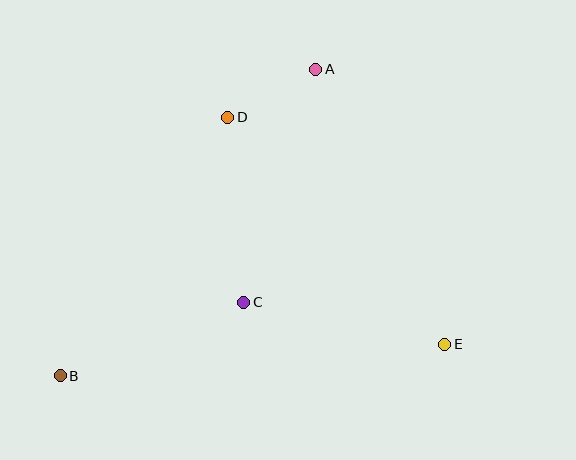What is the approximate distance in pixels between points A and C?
The distance between A and C is approximately 244 pixels.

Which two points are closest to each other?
Points A and D are closest to each other.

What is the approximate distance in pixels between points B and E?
The distance between B and E is approximately 386 pixels.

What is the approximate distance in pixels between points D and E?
The distance between D and E is approximately 314 pixels.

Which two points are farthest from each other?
Points A and B are farthest from each other.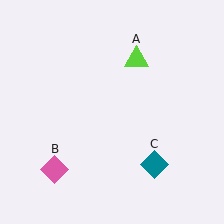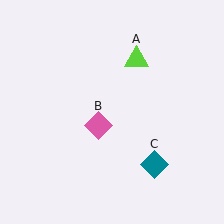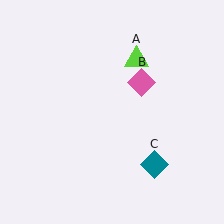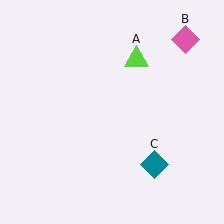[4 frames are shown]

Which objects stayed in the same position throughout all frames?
Lime triangle (object A) and teal diamond (object C) remained stationary.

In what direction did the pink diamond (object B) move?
The pink diamond (object B) moved up and to the right.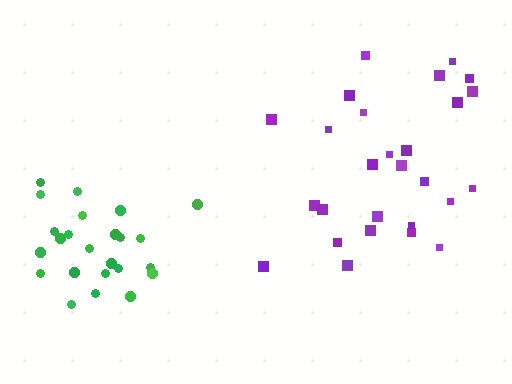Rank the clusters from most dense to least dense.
green, purple.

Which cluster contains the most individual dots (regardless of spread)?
Purple (27).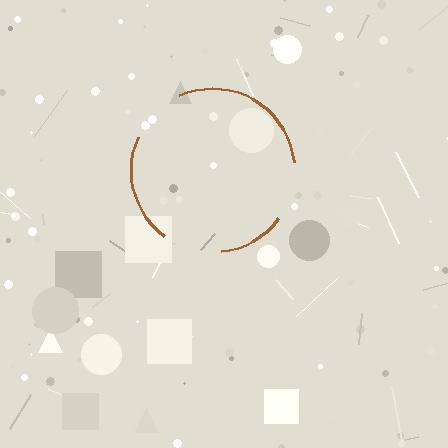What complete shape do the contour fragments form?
The contour fragments form a circle.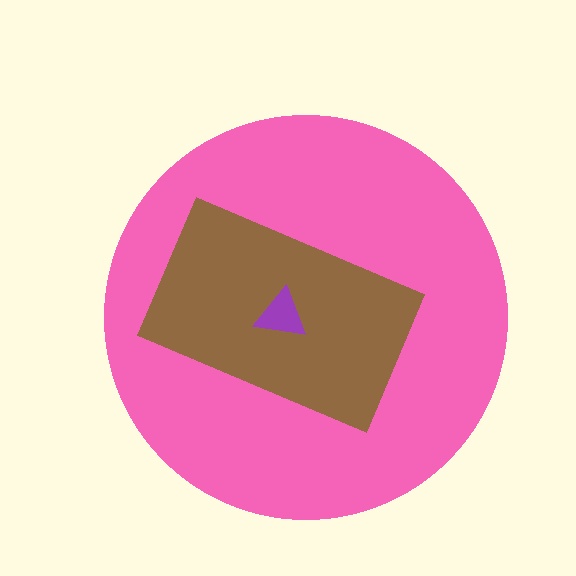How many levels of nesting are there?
3.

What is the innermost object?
The purple triangle.